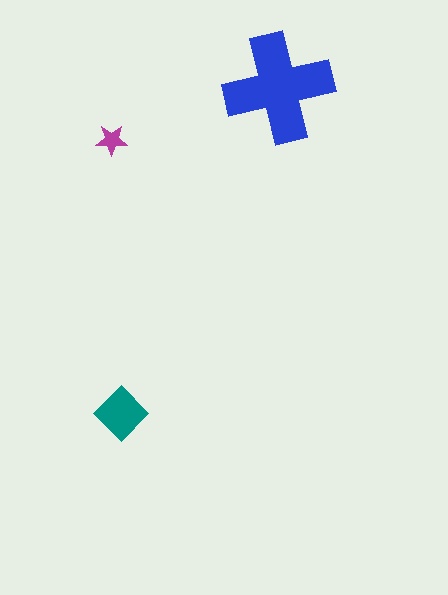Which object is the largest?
The blue cross.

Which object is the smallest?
The magenta star.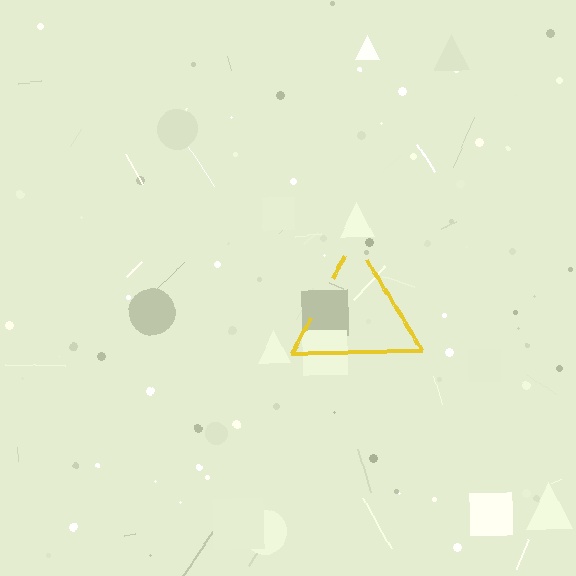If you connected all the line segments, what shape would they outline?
They would outline a triangle.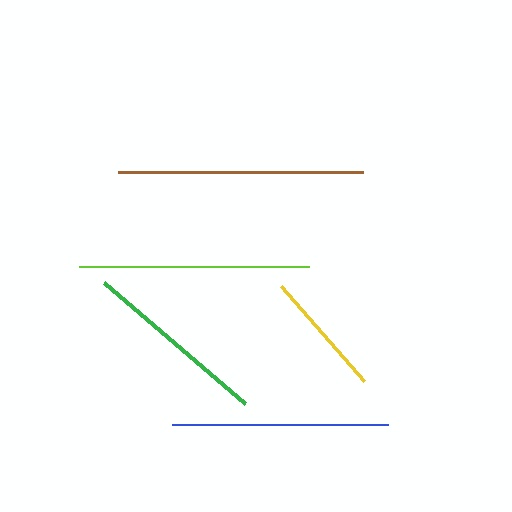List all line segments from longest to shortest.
From longest to shortest: brown, lime, blue, green, yellow.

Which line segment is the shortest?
The yellow line is the shortest at approximately 126 pixels.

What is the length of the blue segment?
The blue segment is approximately 216 pixels long.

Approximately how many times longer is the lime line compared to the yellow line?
The lime line is approximately 1.8 times the length of the yellow line.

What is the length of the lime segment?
The lime segment is approximately 231 pixels long.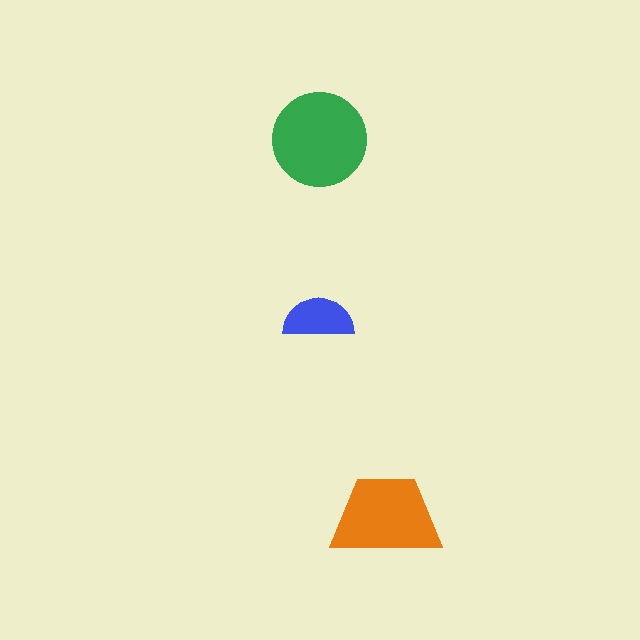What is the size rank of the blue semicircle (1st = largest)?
3rd.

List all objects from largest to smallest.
The green circle, the orange trapezoid, the blue semicircle.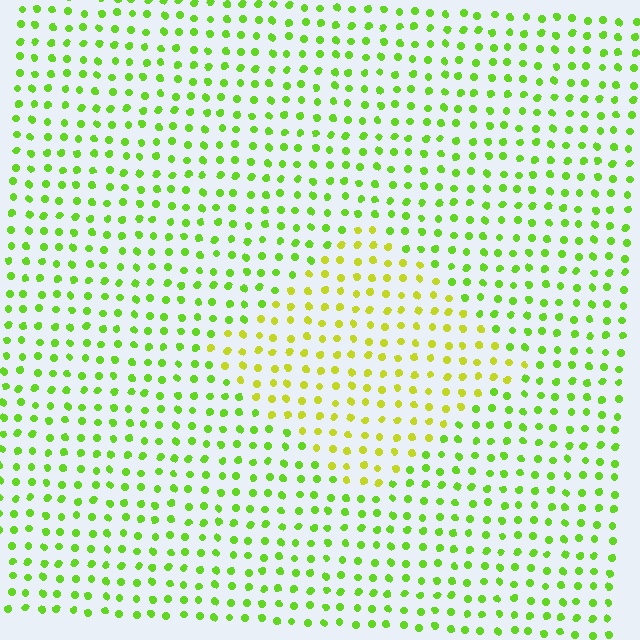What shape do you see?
I see a diamond.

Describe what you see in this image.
The image is filled with small lime elements in a uniform arrangement. A diamond-shaped region is visible where the elements are tinted to a slightly different hue, forming a subtle color boundary.